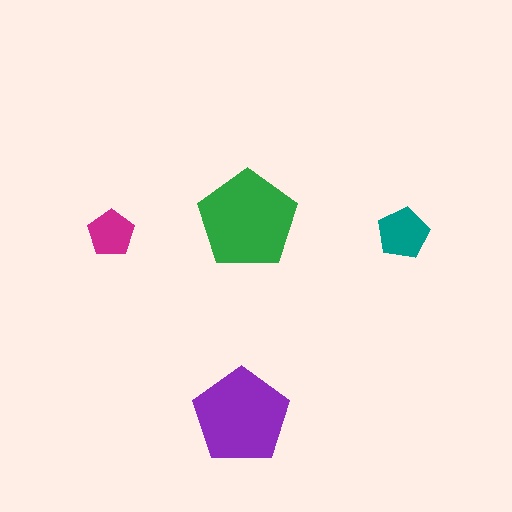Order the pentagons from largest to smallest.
the green one, the purple one, the teal one, the magenta one.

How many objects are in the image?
There are 4 objects in the image.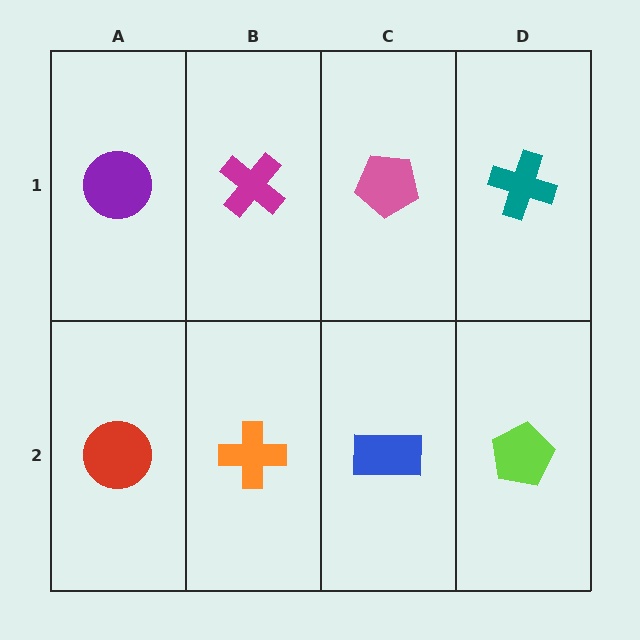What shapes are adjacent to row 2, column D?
A teal cross (row 1, column D), a blue rectangle (row 2, column C).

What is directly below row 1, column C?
A blue rectangle.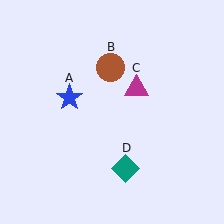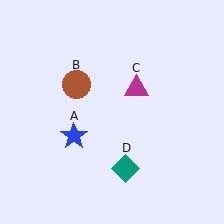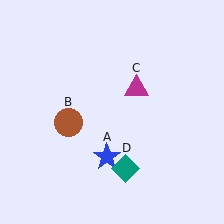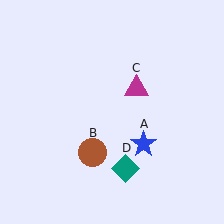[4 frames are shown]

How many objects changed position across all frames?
2 objects changed position: blue star (object A), brown circle (object B).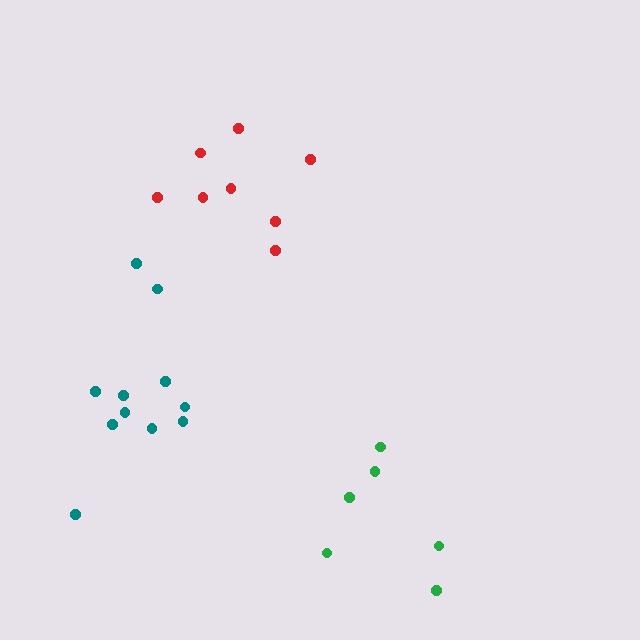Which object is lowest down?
The green cluster is bottommost.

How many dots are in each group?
Group 1: 11 dots, Group 2: 8 dots, Group 3: 6 dots (25 total).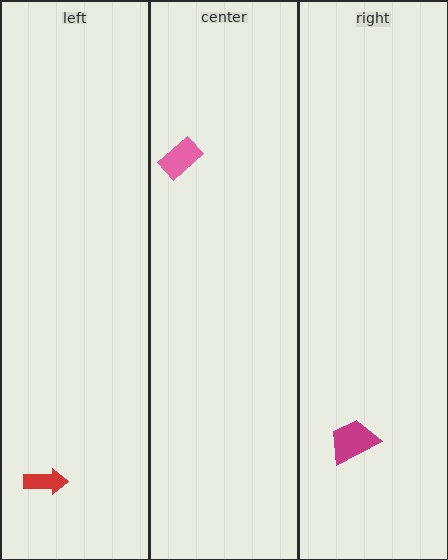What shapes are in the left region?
The red arrow.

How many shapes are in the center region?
1.